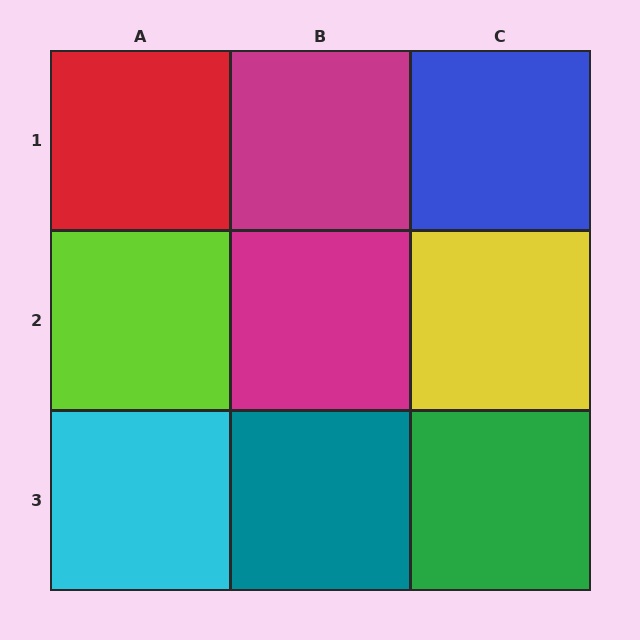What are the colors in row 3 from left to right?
Cyan, teal, green.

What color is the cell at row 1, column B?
Magenta.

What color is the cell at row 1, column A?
Red.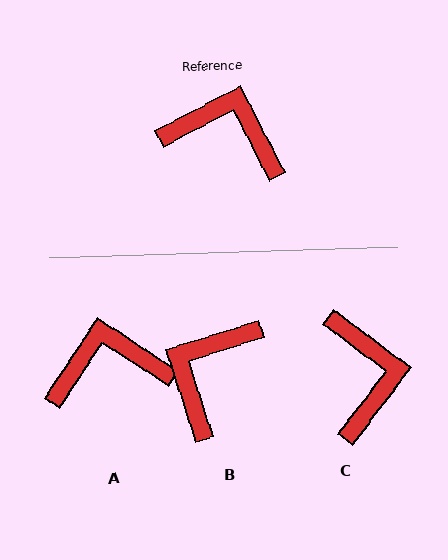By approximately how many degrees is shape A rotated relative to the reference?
Approximately 29 degrees counter-clockwise.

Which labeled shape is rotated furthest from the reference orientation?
B, about 80 degrees away.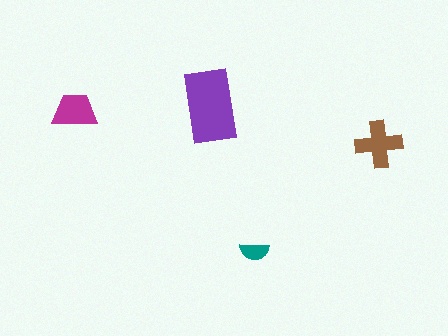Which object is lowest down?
The teal semicircle is bottommost.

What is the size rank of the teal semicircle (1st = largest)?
4th.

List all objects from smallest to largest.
The teal semicircle, the magenta trapezoid, the brown cross, the purple rectangle.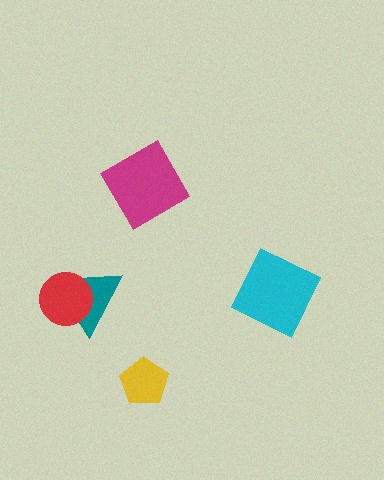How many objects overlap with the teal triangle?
1 object overlaps with the teal triangle.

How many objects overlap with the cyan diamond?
0 objects overlap with the cyan diamond.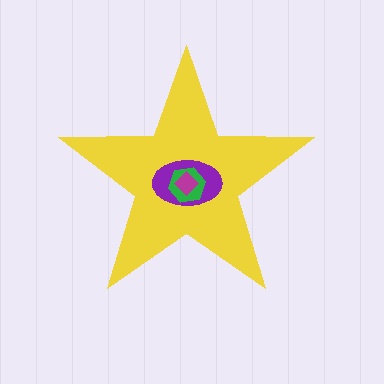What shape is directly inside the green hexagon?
The magenta diamond.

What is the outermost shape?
The yellow star.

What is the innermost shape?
The magenta diamond.